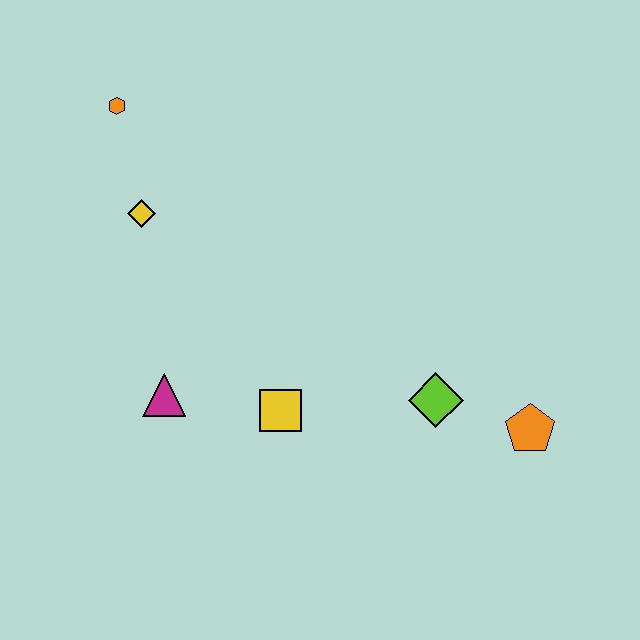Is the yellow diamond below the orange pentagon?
No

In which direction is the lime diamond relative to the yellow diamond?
The lime diamond is to the right of the yellow diamond.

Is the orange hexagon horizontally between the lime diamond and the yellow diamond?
No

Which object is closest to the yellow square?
The magenta triangle is closest to the yellow square.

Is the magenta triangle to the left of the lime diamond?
Yes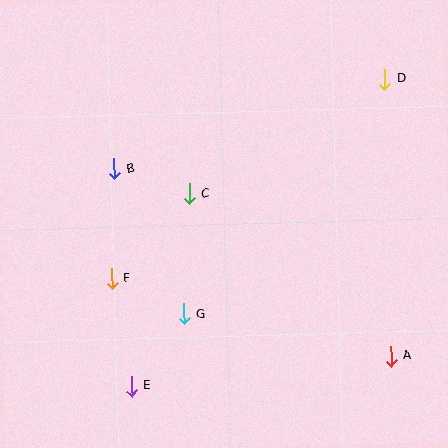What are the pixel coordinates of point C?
Point C is at (189, 194).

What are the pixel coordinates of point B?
Point B is at (114, 169).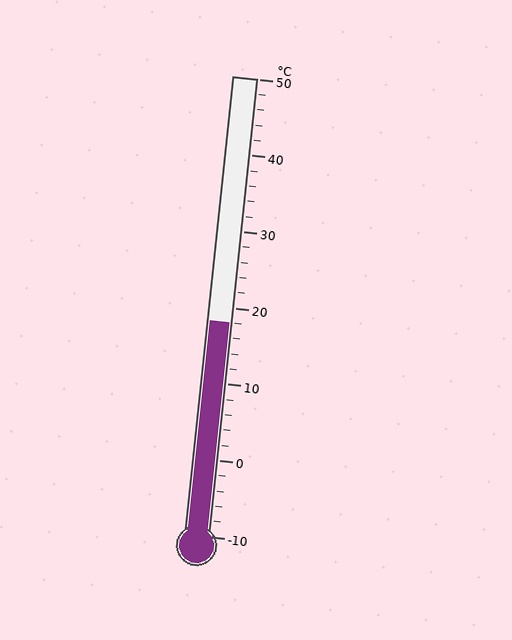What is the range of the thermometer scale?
The thermometer scale ranges from -10°C to 50°C.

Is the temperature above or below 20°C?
The temperature is below 20°C.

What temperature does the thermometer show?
The thermometer shows approximately 18°C.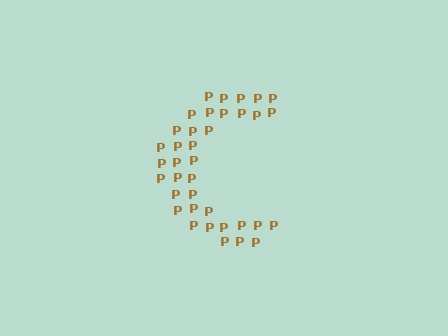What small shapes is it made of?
It is made of small letter P's.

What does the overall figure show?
The overall figure shows the letter C.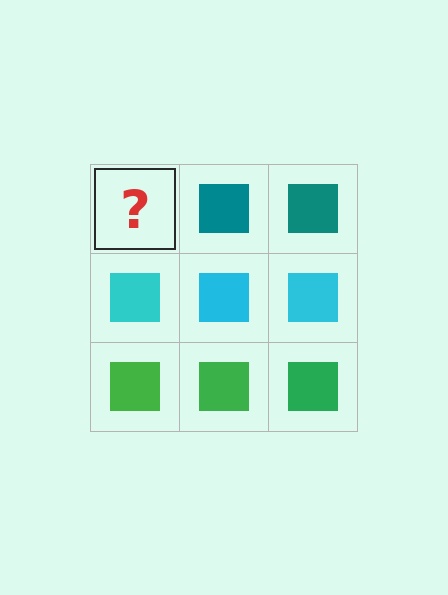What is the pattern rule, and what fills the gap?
The rule is that each row has a consistent color. The gap should be filled with a teal square.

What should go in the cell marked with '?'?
The missing cell should contain a teal square.